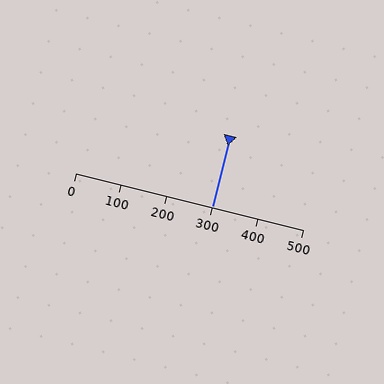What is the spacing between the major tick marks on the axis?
The major ticks are spaced 100 apart.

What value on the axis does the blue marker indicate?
The marker indicates approximately 300.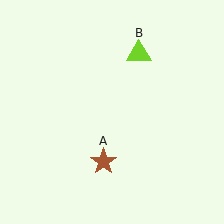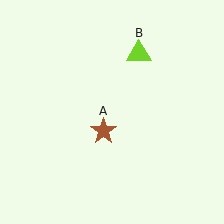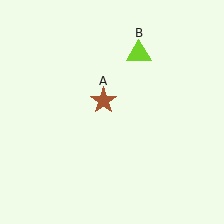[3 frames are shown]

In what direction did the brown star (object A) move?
The brown star (object A) moved up.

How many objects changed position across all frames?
1 object changed position: brown star (object A).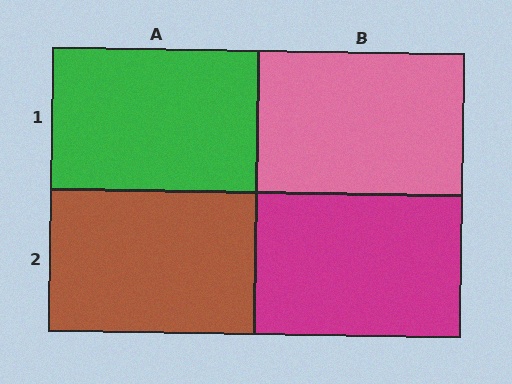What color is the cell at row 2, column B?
Magenta.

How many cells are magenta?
1 cell is magenta.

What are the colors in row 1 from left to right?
Green, pink.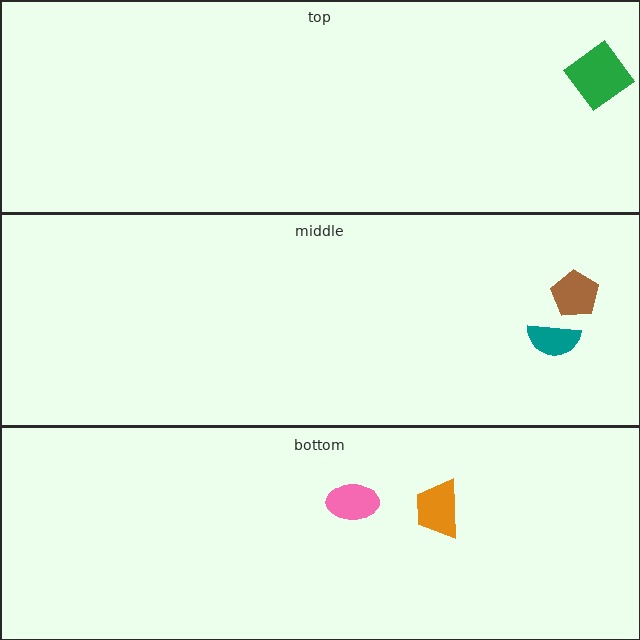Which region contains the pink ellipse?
The bottom region.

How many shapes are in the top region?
1.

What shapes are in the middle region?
The brown pentagon, the teal semicircle.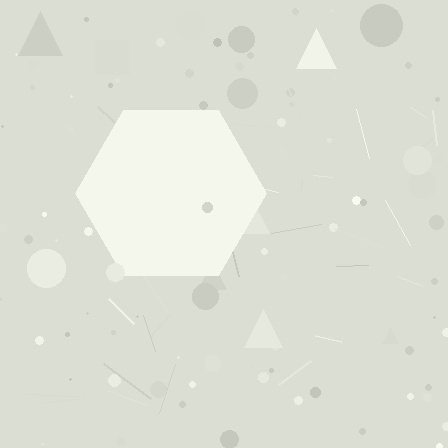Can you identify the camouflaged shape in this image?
The camouflaged shape is a hexagon.